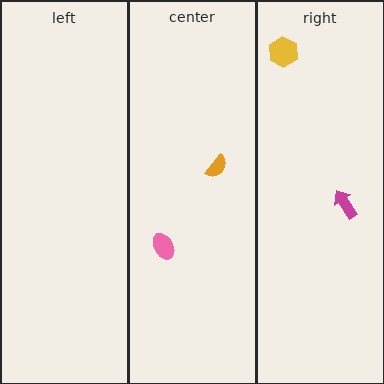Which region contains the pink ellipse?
The center region.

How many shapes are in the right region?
2.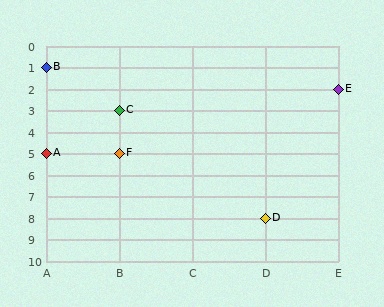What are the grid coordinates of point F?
Point F is at grid coordinates (B, 5).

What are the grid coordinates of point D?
Point D is at grid coordinates (D, 8).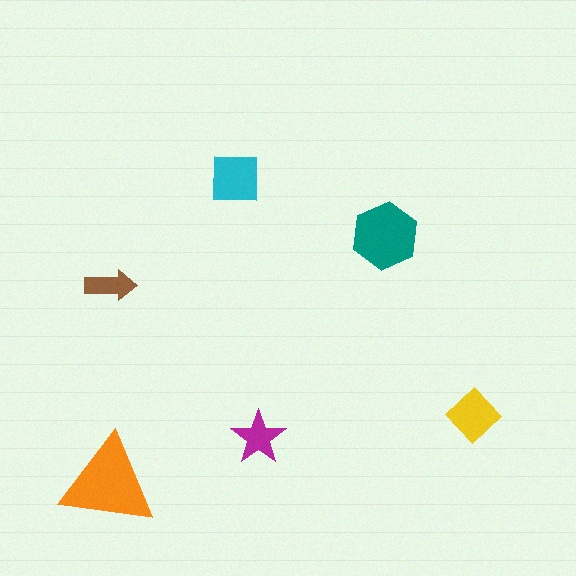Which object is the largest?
The orange triangle.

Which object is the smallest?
The brown arrow.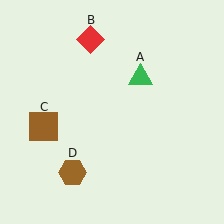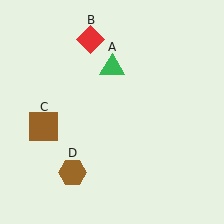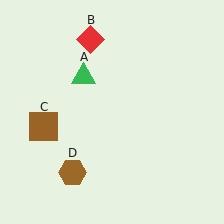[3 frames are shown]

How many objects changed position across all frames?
1 object changed position: green triangle (object A).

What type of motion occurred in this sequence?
The green triangle (object A) rotated counterclockwise around the center of the scene.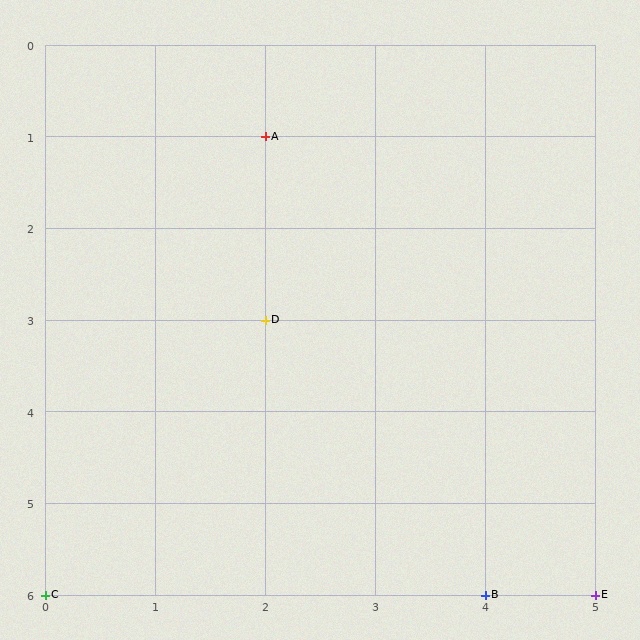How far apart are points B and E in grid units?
Points B and E are 1 column apart.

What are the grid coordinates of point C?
Point C is at grid coordinates (0, 6).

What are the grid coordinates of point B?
Point B is at grid coordinates (4, 6).